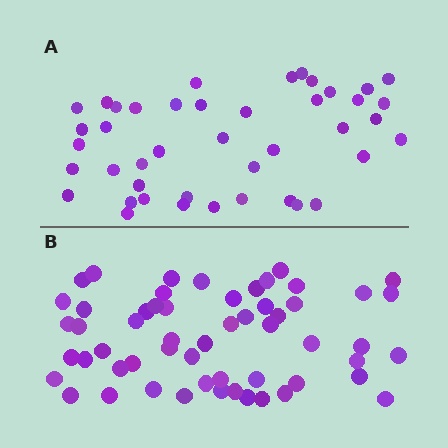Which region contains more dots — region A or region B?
Region B (the bottom region) has more dots.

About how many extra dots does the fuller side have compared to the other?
Region B has approximately 15 more dots than region A.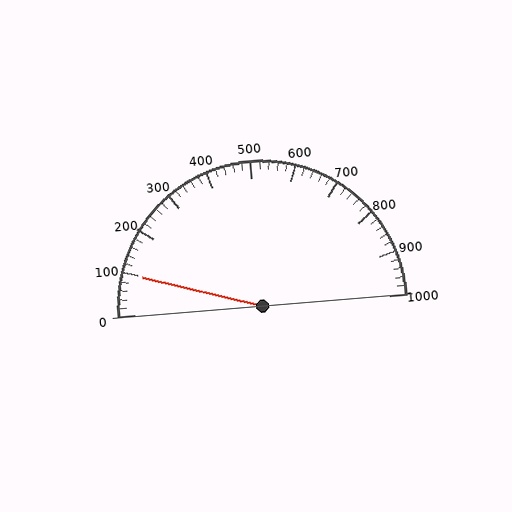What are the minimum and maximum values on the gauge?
The gauge ranges from 0 to 1000.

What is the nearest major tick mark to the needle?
The nearest major tick mark is 100.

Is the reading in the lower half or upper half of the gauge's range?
The reading is in the lower half of the range (0 to 1000).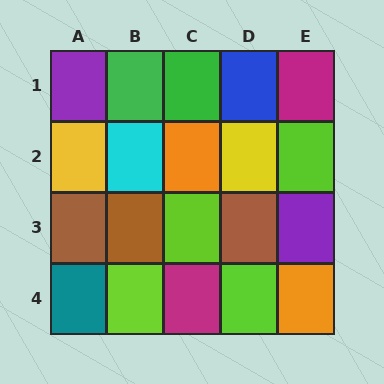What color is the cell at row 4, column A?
Teal.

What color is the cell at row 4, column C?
Magenta.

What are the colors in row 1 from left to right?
Purple, green, green, blue, magenta.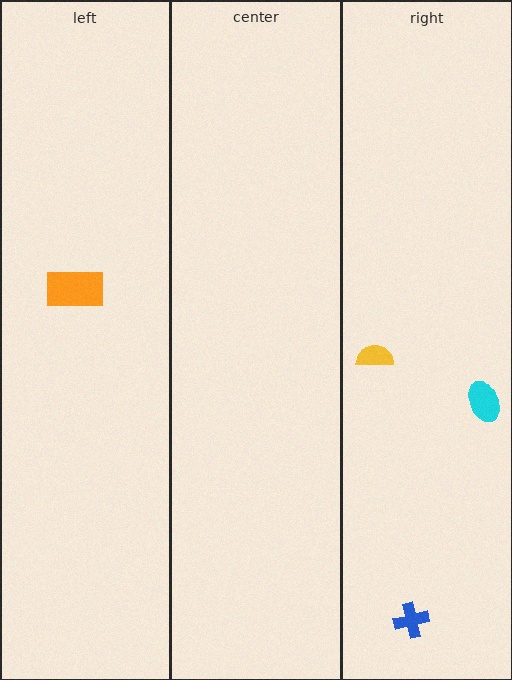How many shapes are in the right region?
3.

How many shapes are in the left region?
1.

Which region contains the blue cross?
The right region.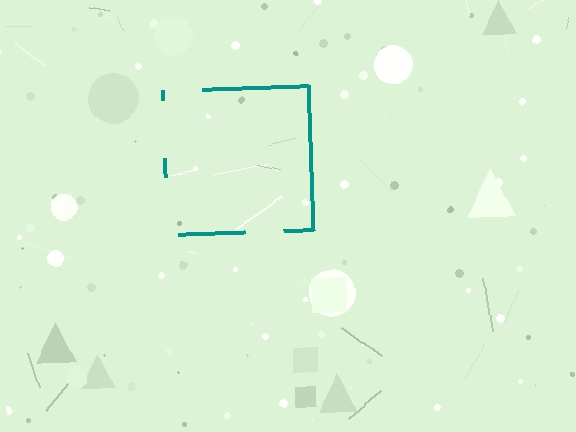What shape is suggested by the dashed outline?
The dashed outline suggests a square.